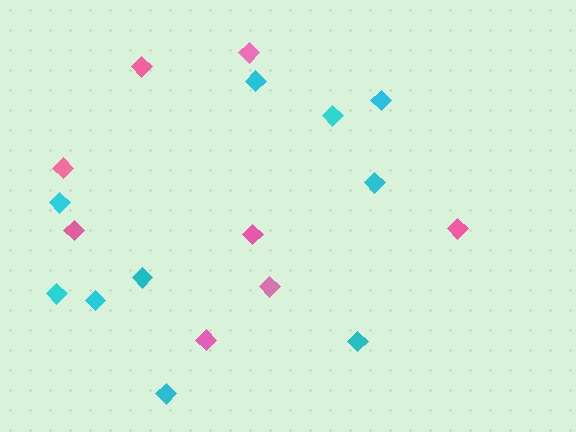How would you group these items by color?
There are 2 groups: one group of cyan diamonds (10) and one group of pink diamonds (8).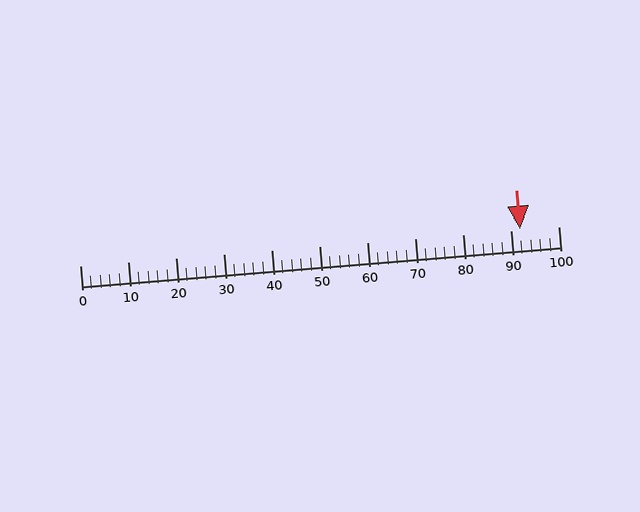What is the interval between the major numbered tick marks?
The major tick marks are spaced 10 units apart.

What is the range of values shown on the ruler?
The ruler shows values from 0 to 100.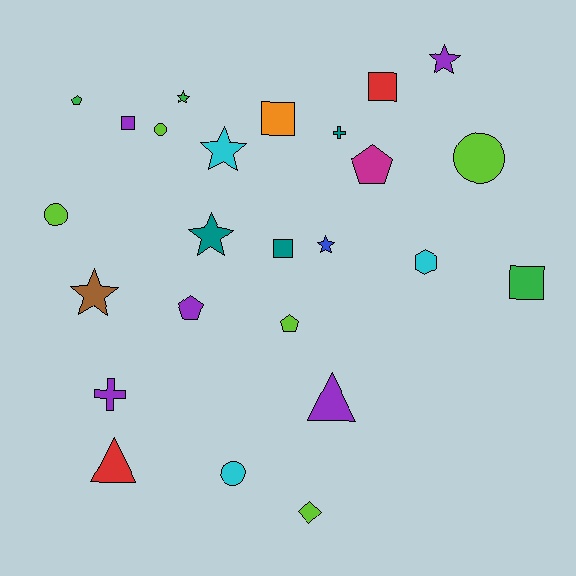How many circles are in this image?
There are 4 circles.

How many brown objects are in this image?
There is 1 brown object.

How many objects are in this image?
There are 25 objects.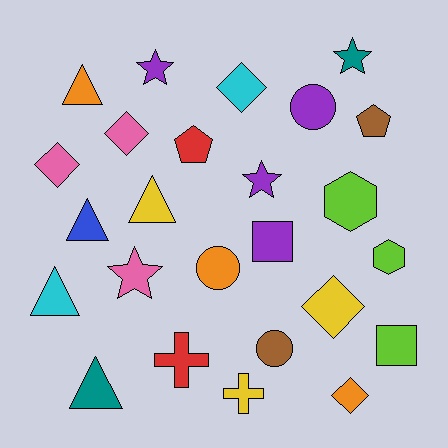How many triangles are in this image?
There are 5 triangles.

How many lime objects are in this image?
There are 3 lime objects.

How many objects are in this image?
There are 25 objects.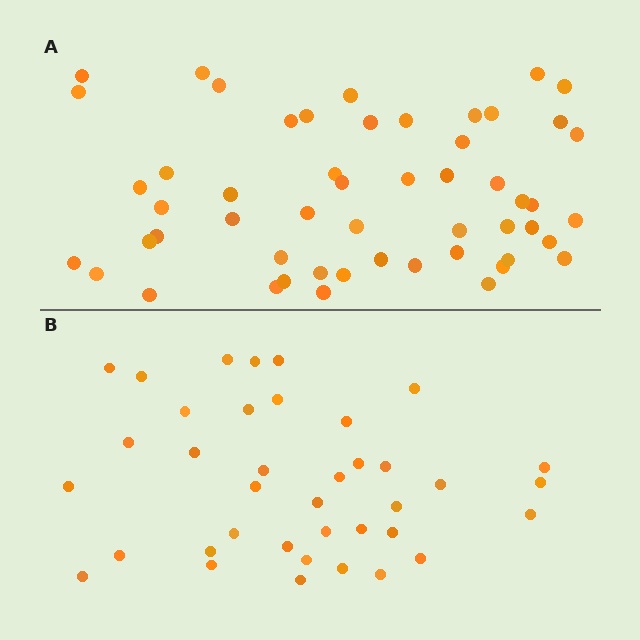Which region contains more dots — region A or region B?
Region A (the top region) has more dots.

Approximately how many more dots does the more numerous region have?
Region A has approximately 15 more dots than region B.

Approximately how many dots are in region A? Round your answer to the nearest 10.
About 50 dots. (The exact count is 53, which rounds to 50.)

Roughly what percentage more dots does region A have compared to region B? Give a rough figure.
About 40% more.